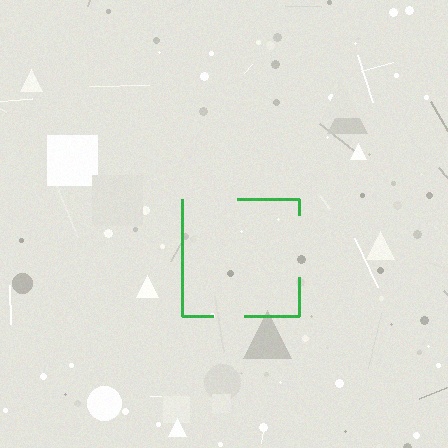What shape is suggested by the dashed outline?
The dashed outline suggests a square.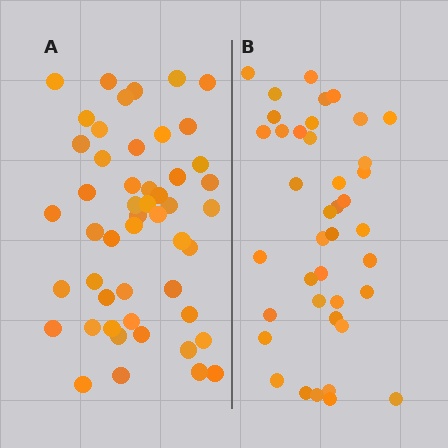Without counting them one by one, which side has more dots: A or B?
Region A (the left region) has more dots.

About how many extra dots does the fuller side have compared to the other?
Region A has roughly 10 or so more dots than region B.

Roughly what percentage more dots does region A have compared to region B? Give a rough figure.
About 25% more.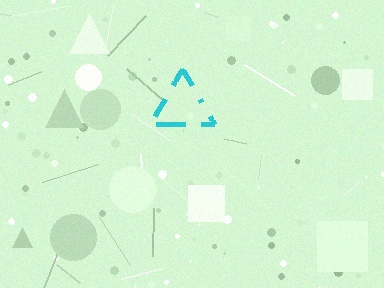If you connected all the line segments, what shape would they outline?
They would outline a triangle.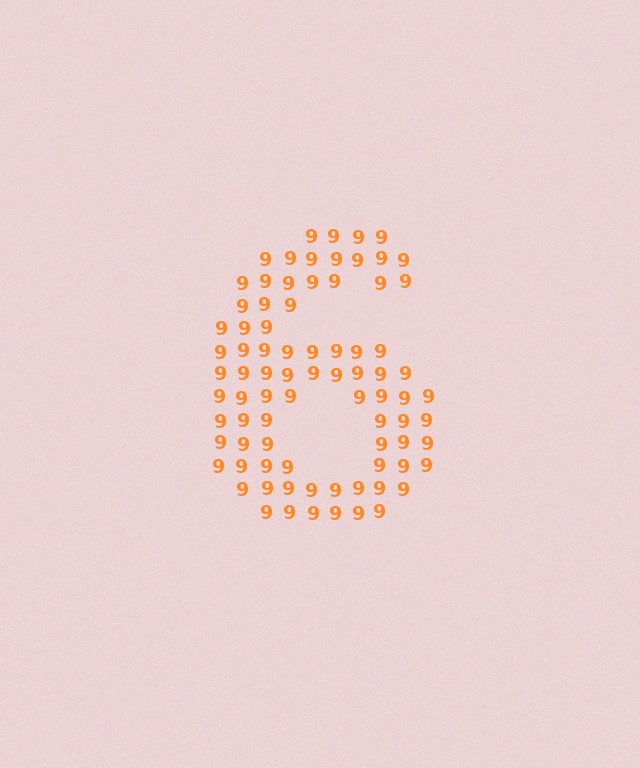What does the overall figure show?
The overall figure shows the digit 6.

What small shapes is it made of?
It is made of small digit 9's.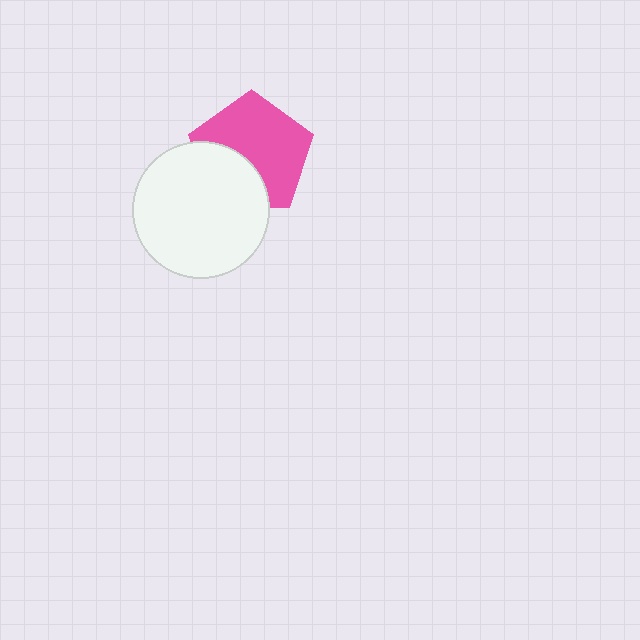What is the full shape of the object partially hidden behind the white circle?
The partially hidden object is a pink pentagon.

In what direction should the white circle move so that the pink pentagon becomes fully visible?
The white circle should move toward the lower-left. That is the shortest direction to clear the overlap and leave the pink pentagon fully visible.